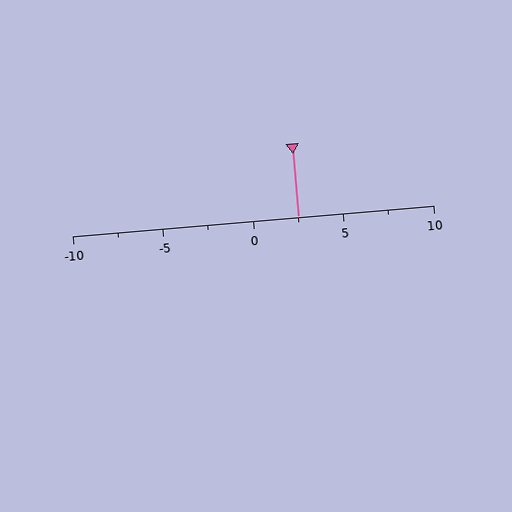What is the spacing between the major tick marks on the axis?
The major ticks are spaced 5 apart.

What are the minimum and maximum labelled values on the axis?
The axis runs from -10 to 10.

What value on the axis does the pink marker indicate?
The marker indicates approximately 2.5.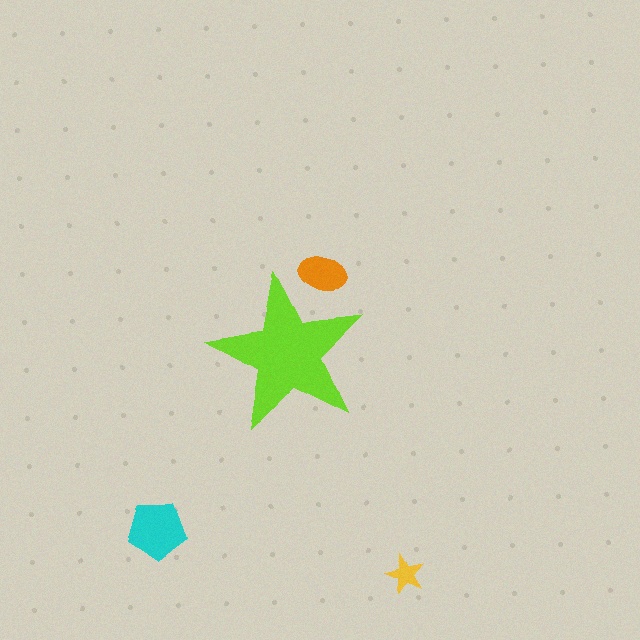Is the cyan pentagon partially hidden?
No, the cyan pentagon is fully visible.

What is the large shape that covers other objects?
A lime star.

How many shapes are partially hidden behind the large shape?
1 shape is partially hidden.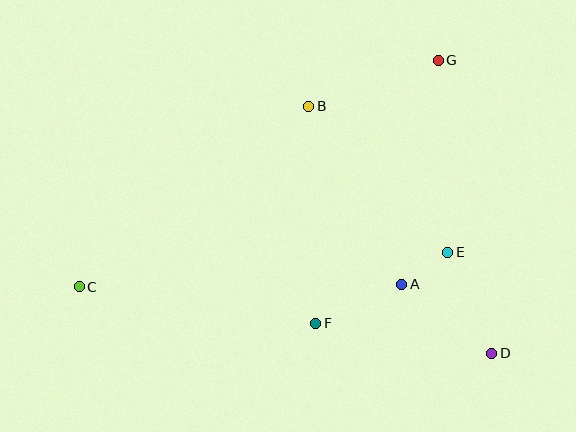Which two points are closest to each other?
Points A and E are closest to each other.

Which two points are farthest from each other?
Points C and G are farthest from each other.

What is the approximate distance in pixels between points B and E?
The distance between B and E is approximately 201 pixels.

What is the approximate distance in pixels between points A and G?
The distance between A and G is approximately 227 pixels.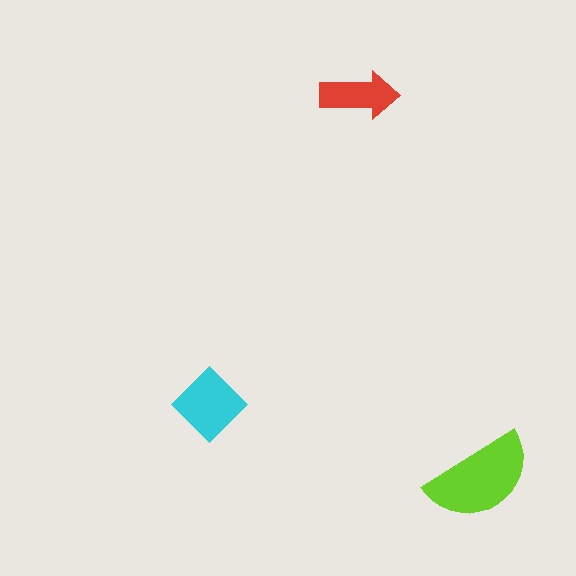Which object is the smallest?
The red arrow.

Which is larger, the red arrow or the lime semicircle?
The lime semicircle.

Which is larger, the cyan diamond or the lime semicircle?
The lime semicircle.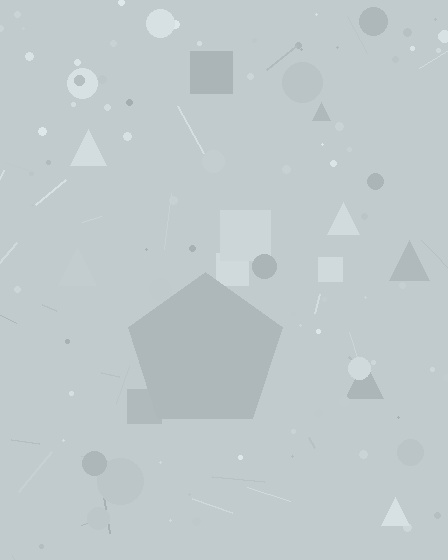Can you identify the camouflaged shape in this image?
The camouflaged shape is a pentagon.